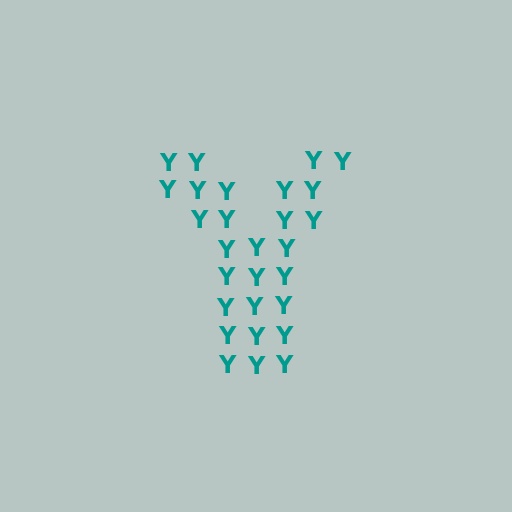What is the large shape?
The large shape is the letter Y.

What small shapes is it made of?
It is made of small letter Y's.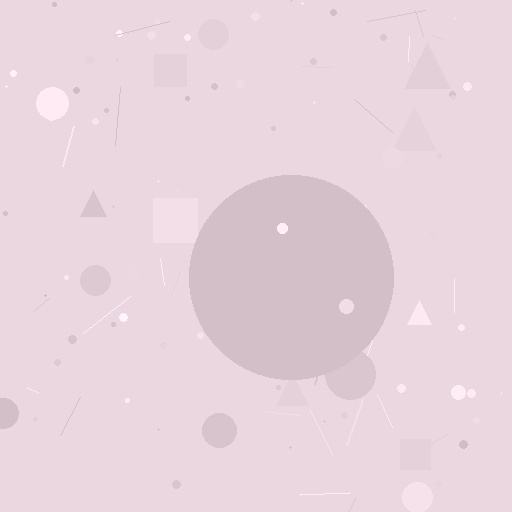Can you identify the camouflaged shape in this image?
The camouflaged shape is a circle.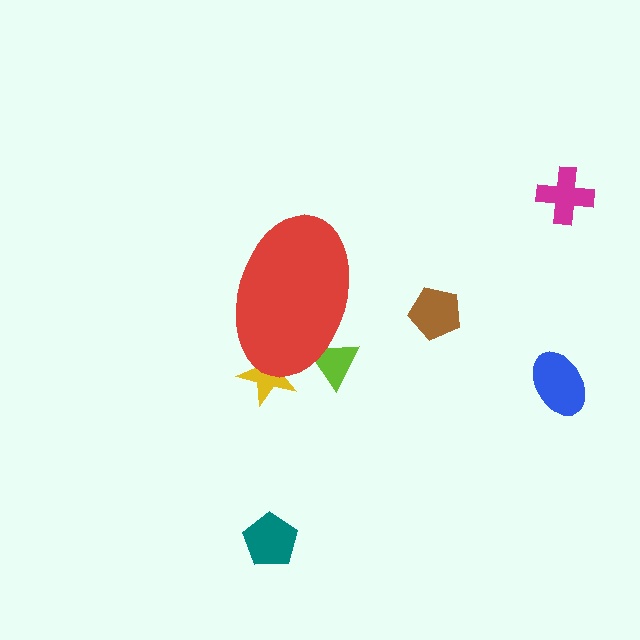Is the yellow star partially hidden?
Yes, the yellow star is partially hidden behind the red ellipse.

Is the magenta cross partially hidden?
No, the magenta cross is fully visible.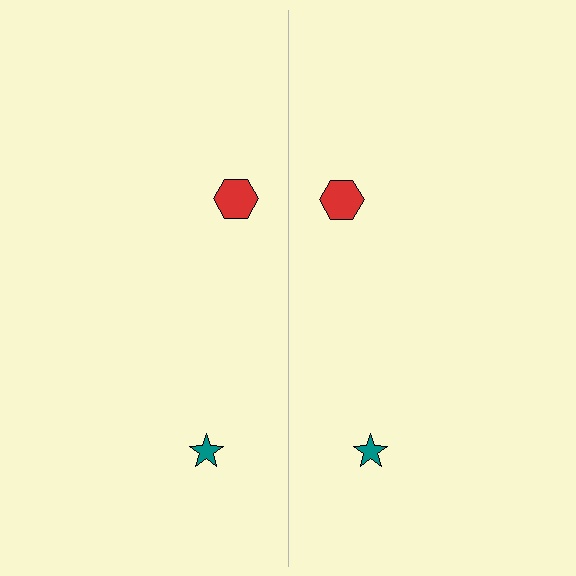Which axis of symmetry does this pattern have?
The pattern has a vertical axis of symmetry running through the center of the image.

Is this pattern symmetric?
Yes, this pattern has bilateral (reflection) symmetry.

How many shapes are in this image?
There are 4 shapes in this image.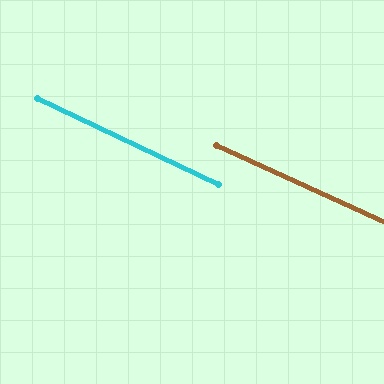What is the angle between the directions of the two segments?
Approximately 1 degree.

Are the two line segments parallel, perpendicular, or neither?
Parallel — their directions differ by only 1.0°.